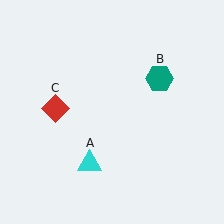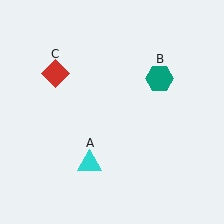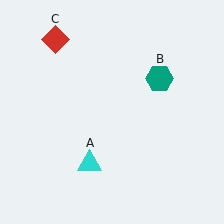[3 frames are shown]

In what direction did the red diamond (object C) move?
The red diamond (object C) moved up.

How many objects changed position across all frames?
1 object changed position: red diamond (object C).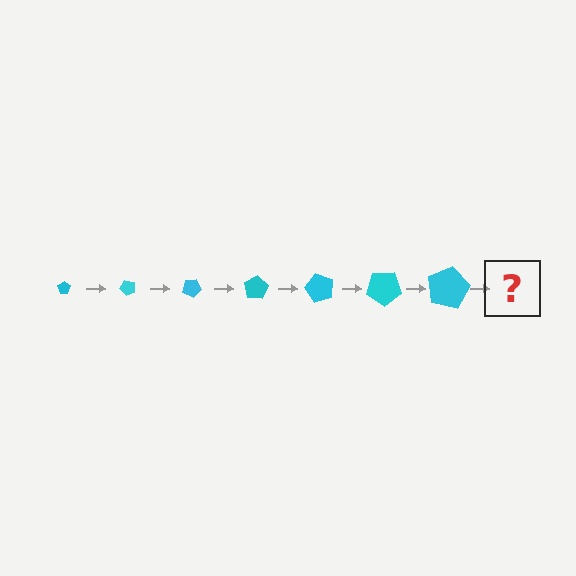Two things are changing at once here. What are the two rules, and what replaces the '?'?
The two rules are that the pentagon grows larger each step and it rotates 50 degrees each step. The '?' should be a pentagon, larger than the previous one and rotated 350 degrees from the start.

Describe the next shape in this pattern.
It should be a pentagon, larger than the previous one and rotated 350 degrees from the start.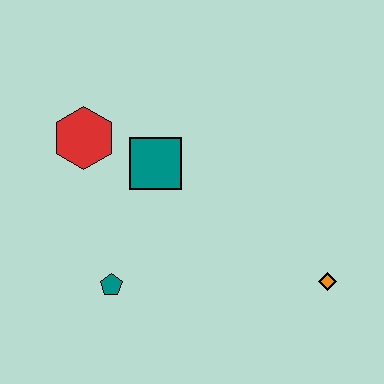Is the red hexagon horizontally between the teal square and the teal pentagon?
No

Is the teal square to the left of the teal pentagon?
No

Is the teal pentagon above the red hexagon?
No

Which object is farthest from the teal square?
The orange diamond is farthest from the teal square.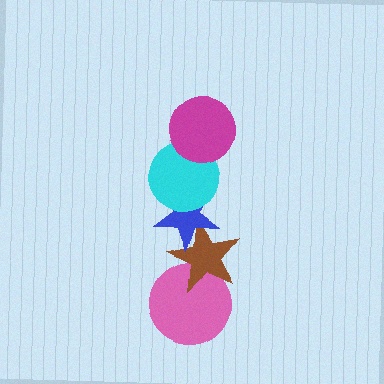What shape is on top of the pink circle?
The brown star is on top of the pink circle.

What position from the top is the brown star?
The brown star is 4th from the top.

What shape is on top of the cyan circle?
The magenta circle is on top of the cyan circle.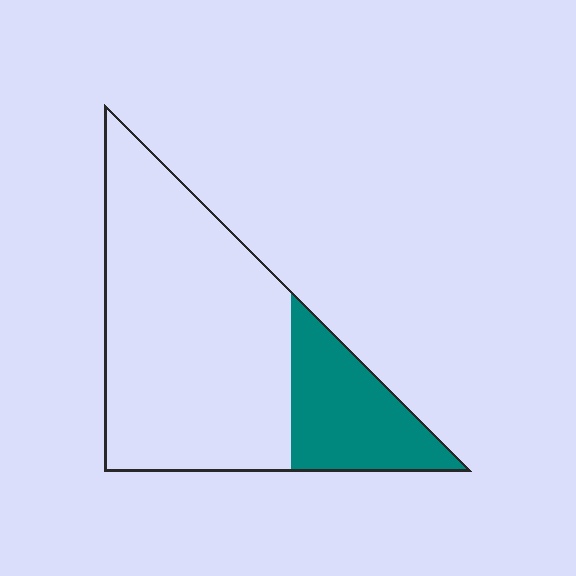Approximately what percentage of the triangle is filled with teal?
Approximately 25%.